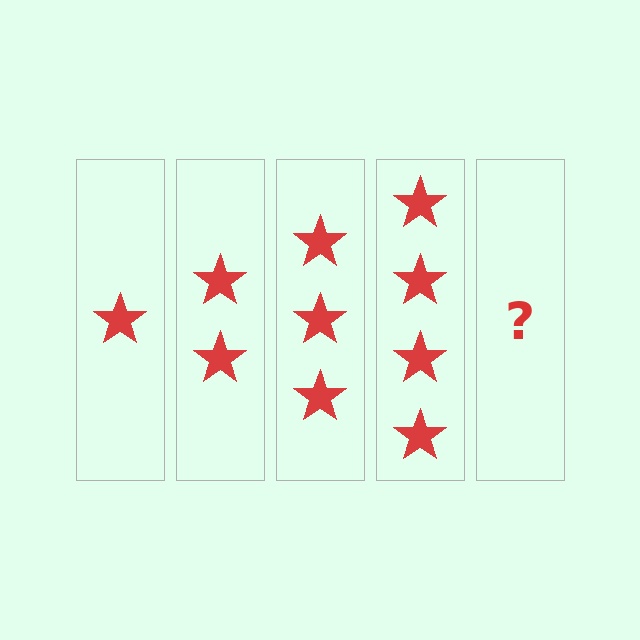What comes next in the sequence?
The next element should be 5 stars.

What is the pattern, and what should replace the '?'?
The pattern is that each step adds one more star. The '?' should be 5 stars.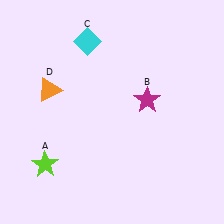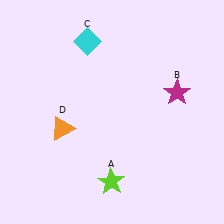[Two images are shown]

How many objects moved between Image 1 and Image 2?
3 objects moved between the two images.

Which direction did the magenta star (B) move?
The magenta star (B) moved right.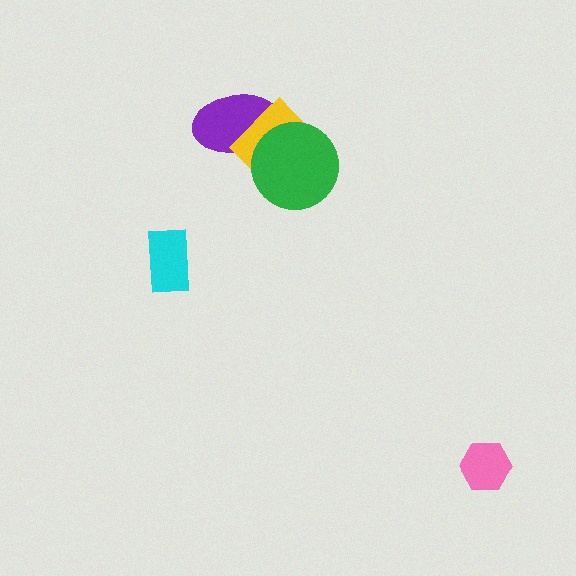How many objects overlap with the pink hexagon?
0 objects overlap with the pink hexagon.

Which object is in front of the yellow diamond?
The green circle is in front of the yellow diamond.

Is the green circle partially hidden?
No, no other shape covers it.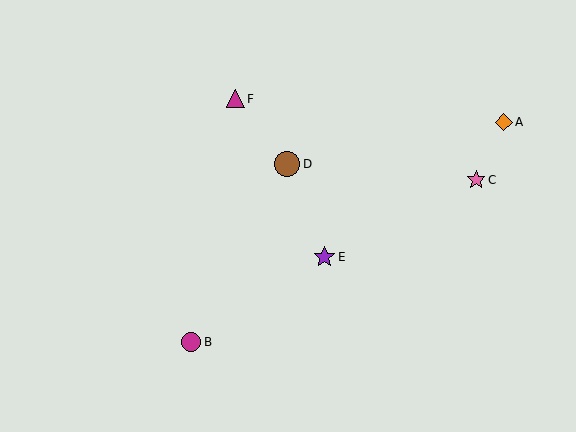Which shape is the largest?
The brown circle (labeled D) is the largest.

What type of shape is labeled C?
Shape C is a pink star.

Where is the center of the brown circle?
The center of the brown circle is at (287, 164).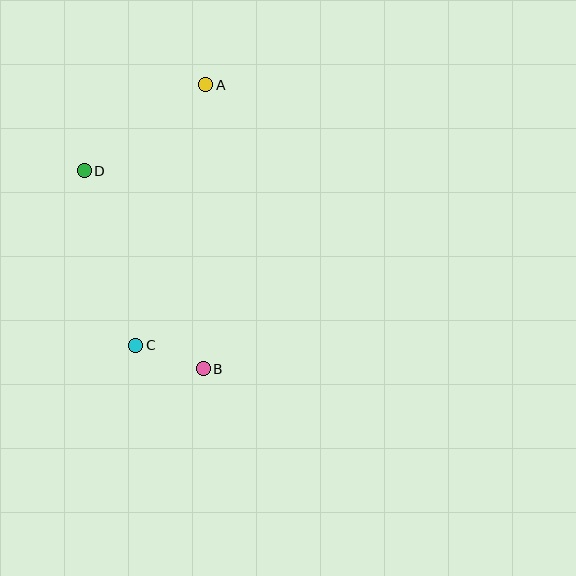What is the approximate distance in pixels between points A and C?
The distance between A and C is approximately 270 pixels.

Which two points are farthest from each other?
Points A and B are farthest from each other.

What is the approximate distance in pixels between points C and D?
The distance between C and D is approximately 182 pixels.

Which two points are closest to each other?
Points B and C are closest to each other.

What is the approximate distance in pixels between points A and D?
The distance between A and D is approximately 149 pixels.